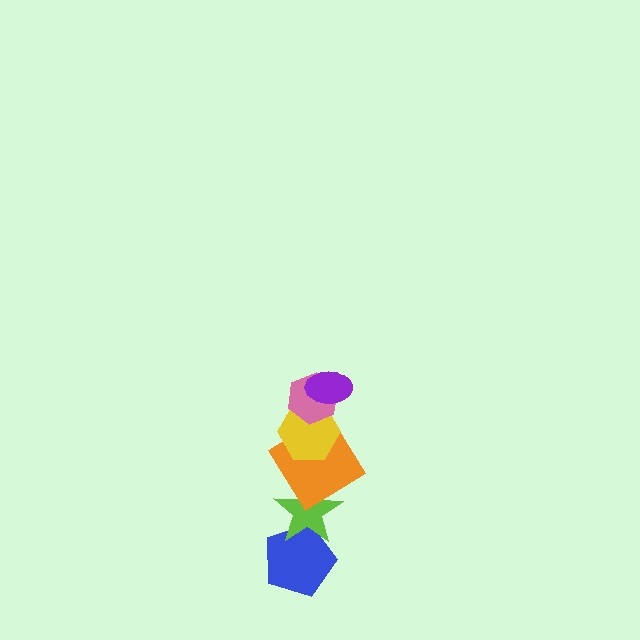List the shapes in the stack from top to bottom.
From top to bottom: the purple ellipse, the pink hexagon, the yellow hexagon, the orange diamond, the lime star, the blue pentagon.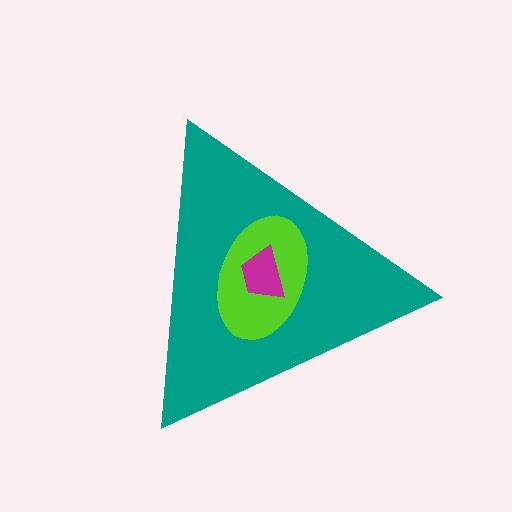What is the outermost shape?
The teal triangle.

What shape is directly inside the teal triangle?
The lime ellipse.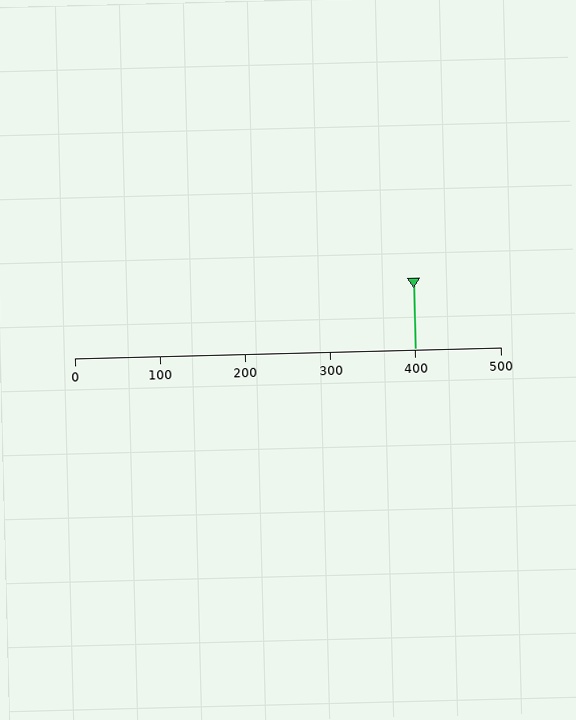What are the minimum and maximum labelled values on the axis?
The axis runs from 0 to 500.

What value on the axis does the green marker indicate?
The marker indicates approximately 400.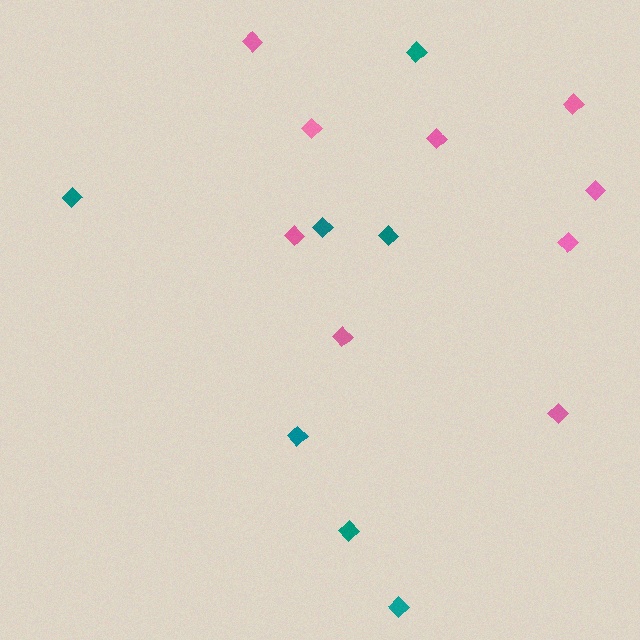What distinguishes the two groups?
There are 2 groups: one group of pink diamonds (9) and one group of teal diamonds (7).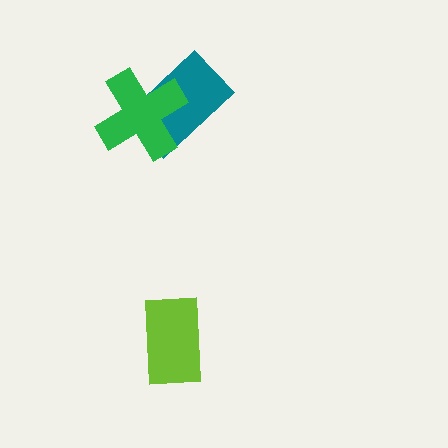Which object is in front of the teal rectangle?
The green cross is in front of the teal rectangle.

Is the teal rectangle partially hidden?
Yes, it is partially covered by another shape.